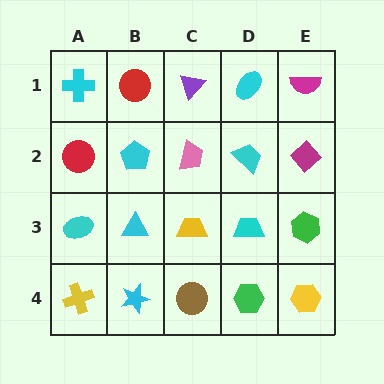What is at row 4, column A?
A yellow cross.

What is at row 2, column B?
A cyan pentagon.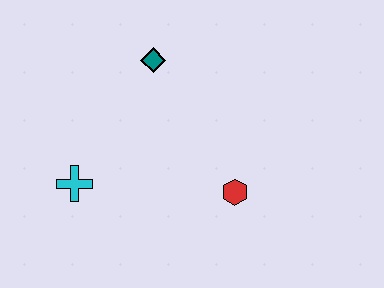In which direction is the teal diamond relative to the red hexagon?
The teal diamond is above the red hexagon.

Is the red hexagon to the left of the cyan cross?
No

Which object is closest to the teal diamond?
The cyan cross is closest to the teal diamond.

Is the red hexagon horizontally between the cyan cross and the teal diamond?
No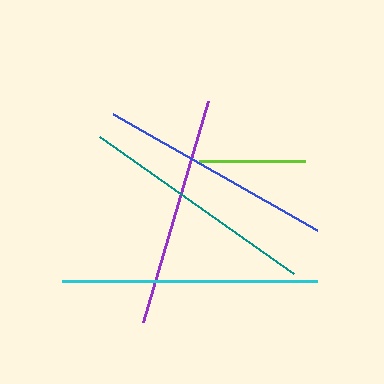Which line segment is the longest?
The cyan line is the longest at approximately 255 pixels.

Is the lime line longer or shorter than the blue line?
The blue line is longer than the lime line.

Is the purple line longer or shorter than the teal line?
The teal line is longer than the purple line.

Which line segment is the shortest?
The lime line is the shortest at approximately 105 pixels.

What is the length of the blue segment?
The blue segment is approximately 234 pixels long.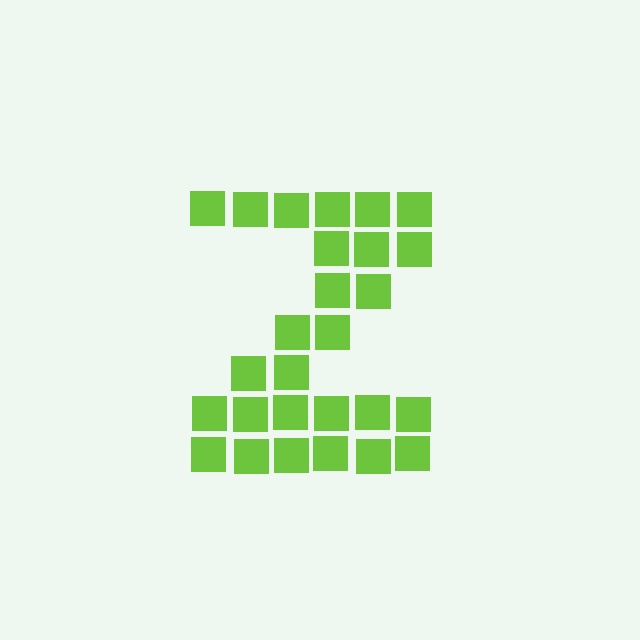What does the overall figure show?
The overall figure shows the letter Z.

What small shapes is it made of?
It is made of small squares.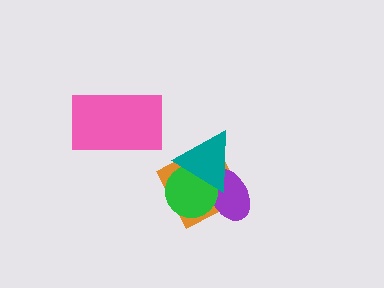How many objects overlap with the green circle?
3 objects overlap with the green circle.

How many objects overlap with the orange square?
3 objects overlap with the orange square.